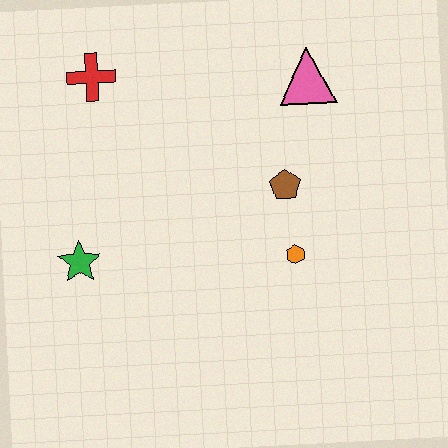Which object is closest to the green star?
The red cross is closest to the green star.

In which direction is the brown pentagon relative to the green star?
The brown pentagon is to the right of the green star.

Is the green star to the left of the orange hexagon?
Yes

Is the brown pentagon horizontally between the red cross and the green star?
No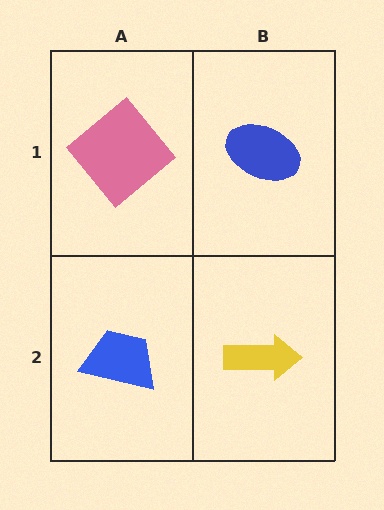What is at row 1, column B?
A blue ellipse.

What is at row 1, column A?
A pink diamond.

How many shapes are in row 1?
2 shapes.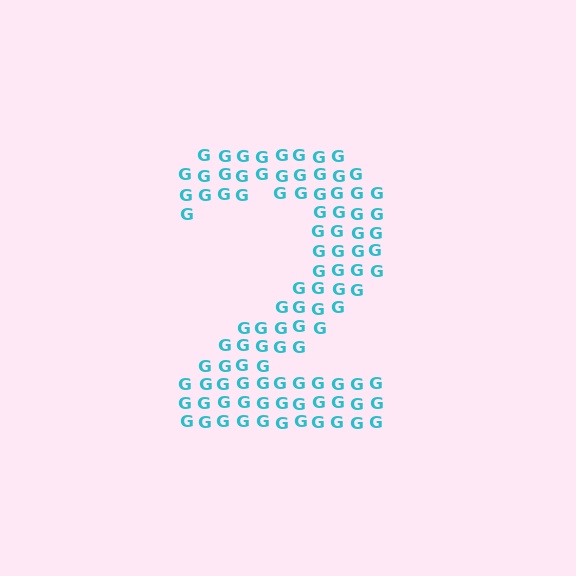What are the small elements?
The small elements are letter G's.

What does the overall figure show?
The overall figure shows the digit 2.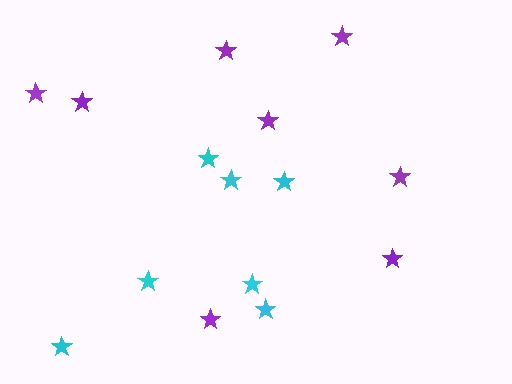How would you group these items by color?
There are 2 groups: one group of cyan stars (7) and one group of purple stars (8).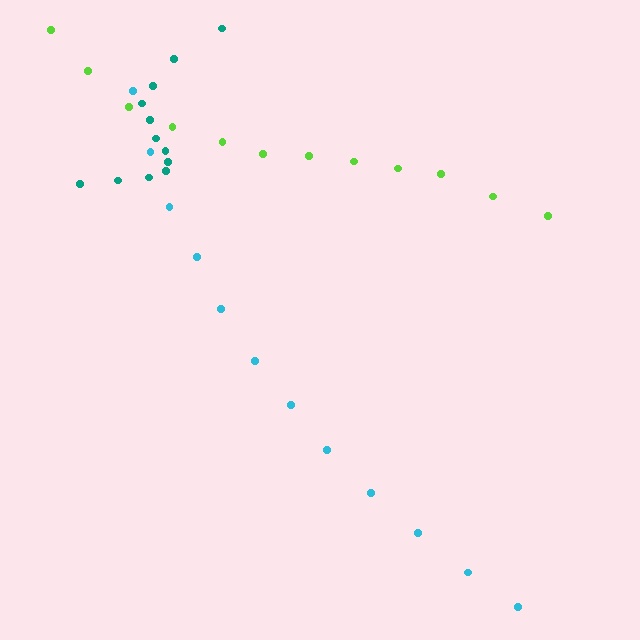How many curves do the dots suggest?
There are 3 distinct paths.